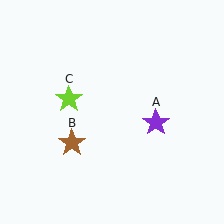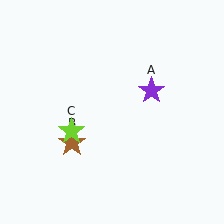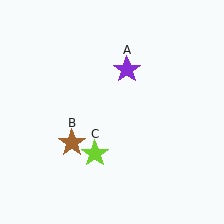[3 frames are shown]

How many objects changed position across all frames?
2 objects changed position: purple star (object A), lime star (object C).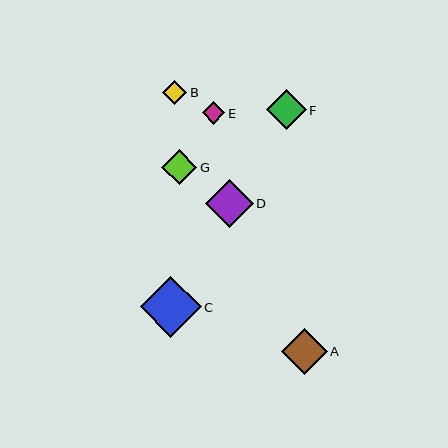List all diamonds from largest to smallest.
From largest to smallest: C, D, A, F, G, B, E.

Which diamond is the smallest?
Diamond E is the smallest with a size of approximately 23 pixels.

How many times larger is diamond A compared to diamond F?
Diamond A is approximately 1.1 times the size of diamond F.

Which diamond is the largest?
Diamond C is the largest with a size of approximately 61 pixels.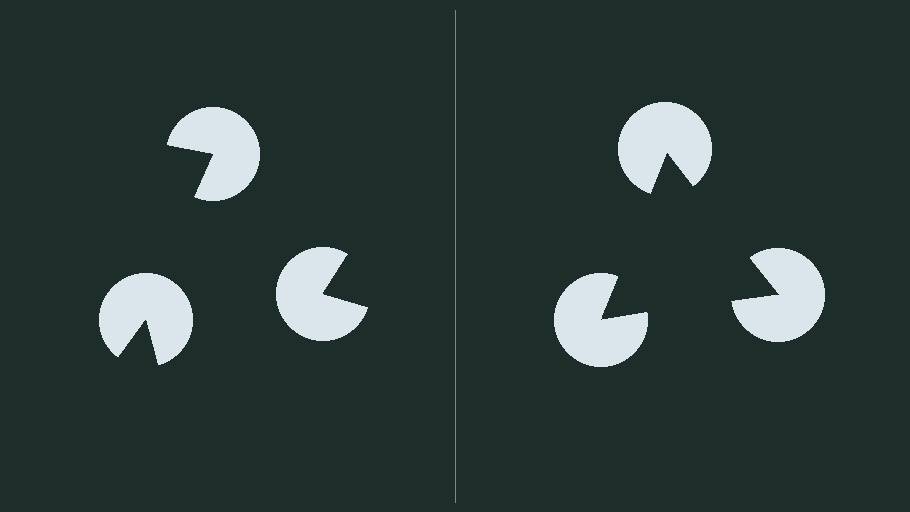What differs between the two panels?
The pac-man discs are positioned identically on both sides; only the wedge orientations differ. On the right they align to a triangle; on the left they are misaligned.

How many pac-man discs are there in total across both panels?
6 — 3 on each side.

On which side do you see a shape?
An illusory triangle appears on the right side. On the left side the wedge cuts are rotated, so no coherent shape forms.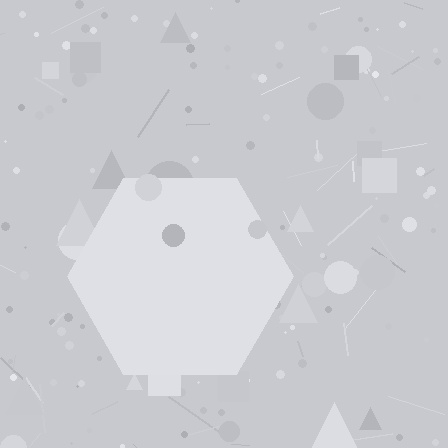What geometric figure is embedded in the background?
A hexagon is embedded in the background.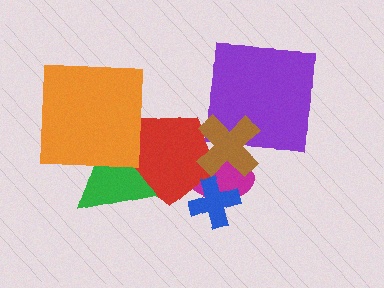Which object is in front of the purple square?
The brown cross is in front of the purple square.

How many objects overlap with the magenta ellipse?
3 objects overlap with the magenta ellipse.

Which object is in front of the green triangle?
The orange square is in front of the green triangle.